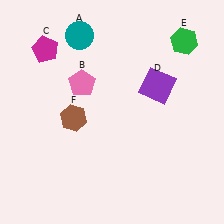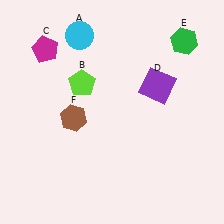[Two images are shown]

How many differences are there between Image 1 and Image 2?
There are 2 differences between the two images.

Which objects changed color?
A changed from teal to cyan. B changed from pink to lime.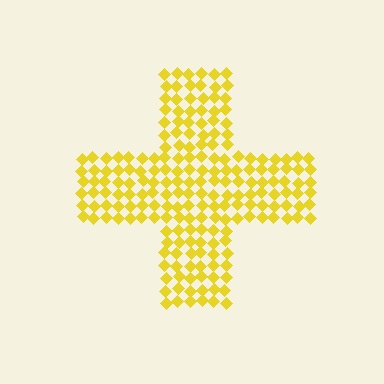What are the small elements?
The small elements are diamonds.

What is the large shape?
The large shape is a cross.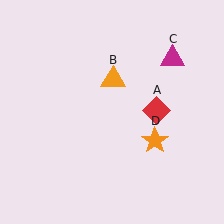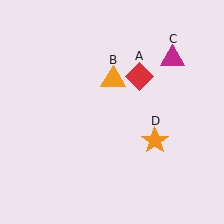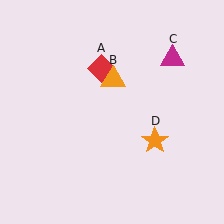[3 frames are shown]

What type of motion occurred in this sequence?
The red diamond (object A) rotated counterclockwise around the center of the scene.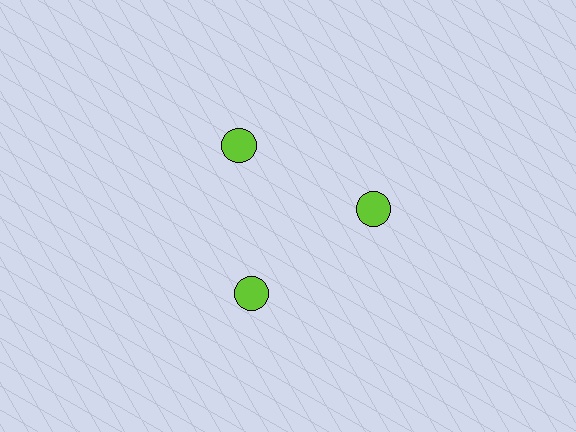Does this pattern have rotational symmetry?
Yes, this pattern has 3-fold rotational symmetry. It looks the same after rotating 120 degrees around the center.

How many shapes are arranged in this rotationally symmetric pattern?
There are 3 shapes, arranged in 3 groups of 1.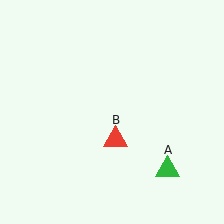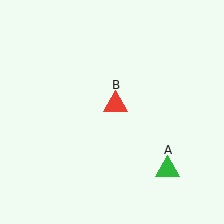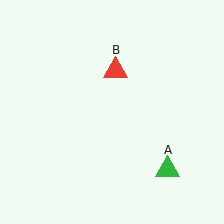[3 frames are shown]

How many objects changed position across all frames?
1 object changed position: red triangle (object B).